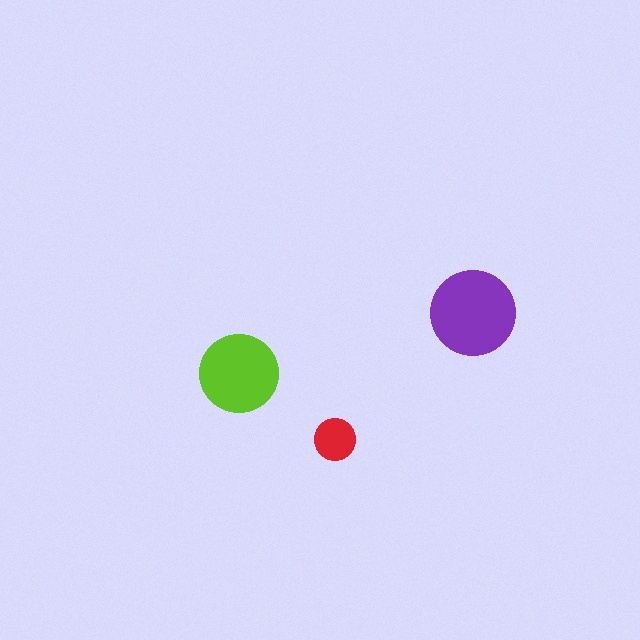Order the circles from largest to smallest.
the purple one, the lime one, the red one.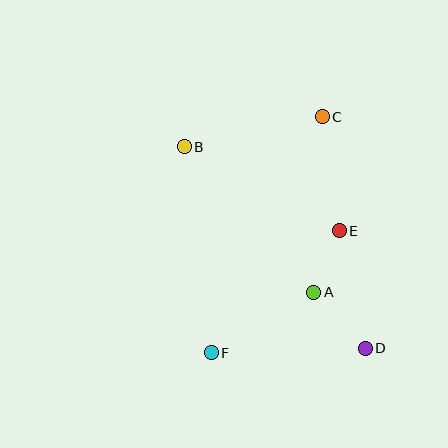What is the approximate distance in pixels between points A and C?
The distance between A and C is approximately 176 pixels.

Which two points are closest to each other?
Points A and E are closest to each other.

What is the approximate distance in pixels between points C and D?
The distance between C and D is approximately 236 pixels.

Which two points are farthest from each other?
Points B and D are farthest from each other.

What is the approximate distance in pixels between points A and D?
The distance between A and D is approximately 76 pixels.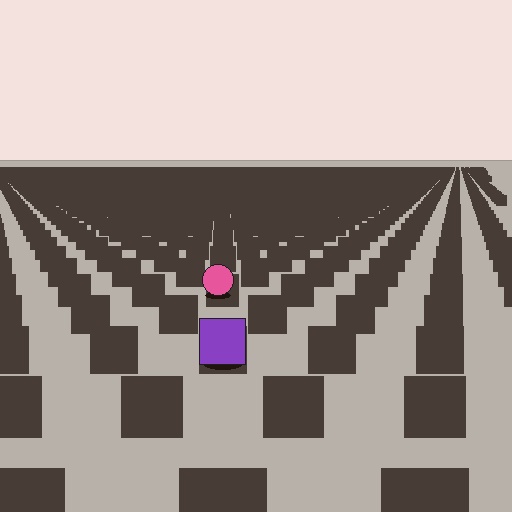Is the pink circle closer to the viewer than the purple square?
No. The purple square is closer — you can tell from the texture gradient: the ground texture is coarser near it.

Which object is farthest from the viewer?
The pink circle is farthest from the viewer. It appears smaller and the ground texture around it is denser.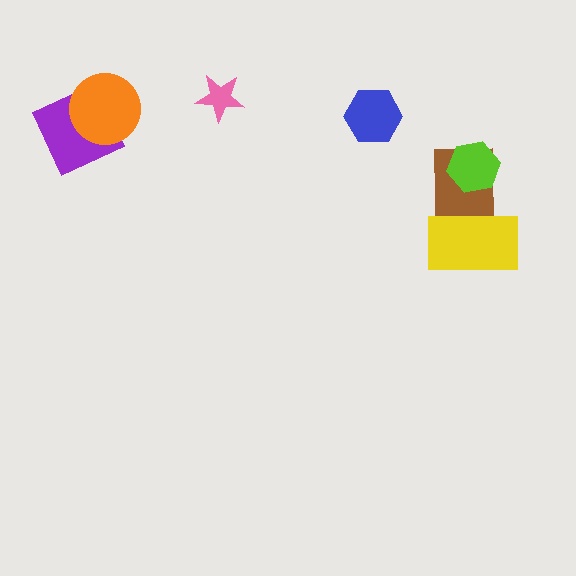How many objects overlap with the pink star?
0 objects overlap with the pink star.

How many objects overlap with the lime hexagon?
1 object overlaps with the lime hexagon.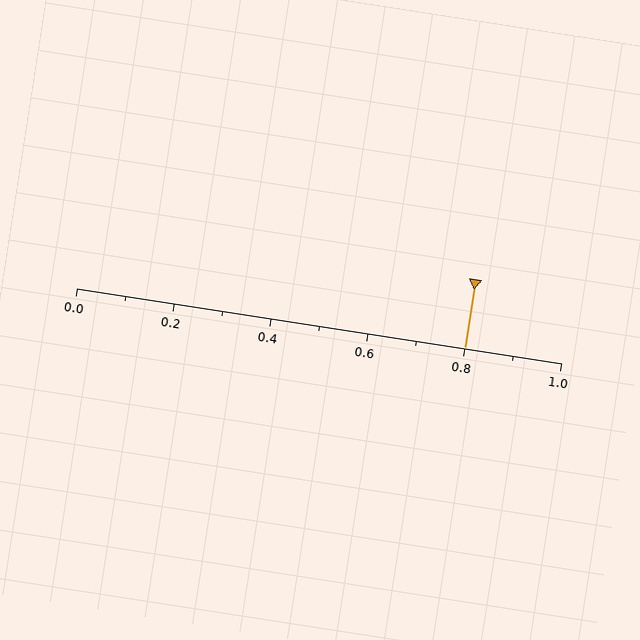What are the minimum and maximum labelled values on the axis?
The axis runs from 0.0 to 1.0.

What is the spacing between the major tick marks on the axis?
The major ticks are spaced 0.2 apart.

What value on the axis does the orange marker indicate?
The marker indicates approximately 0.8.